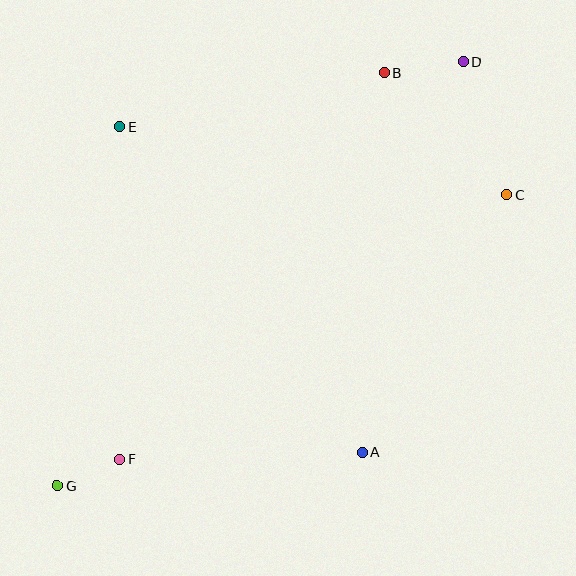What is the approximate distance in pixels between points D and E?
The distance between D and E is approximately 350 pixels.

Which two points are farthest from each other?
Points D and G are farthest from each other.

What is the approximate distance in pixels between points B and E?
The distance between B and E is approximately 271 pixels.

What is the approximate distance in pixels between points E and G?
The distance between E and G is approximately 364 pixels.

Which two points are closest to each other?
Points F and G are closest to each other.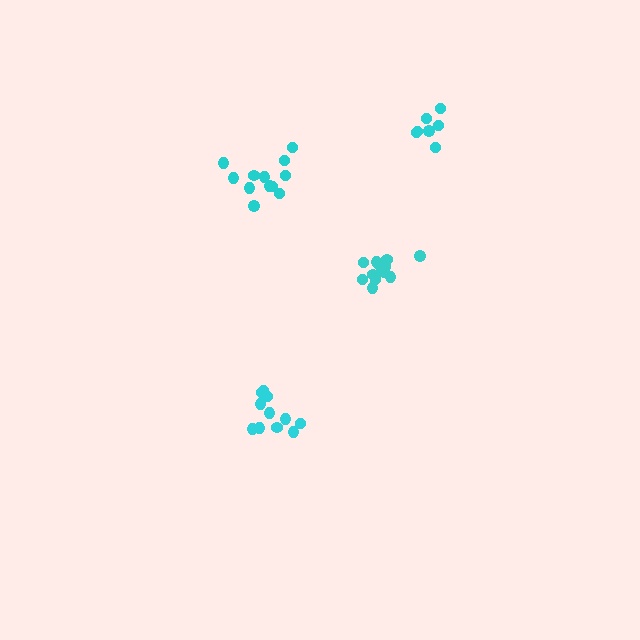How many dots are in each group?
Group 1: 12 dots, Group 2: 12 dots, Group 3: 12 dots, Group 4: 7 dots (43 total).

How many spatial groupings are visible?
There are 4 spatial groupings.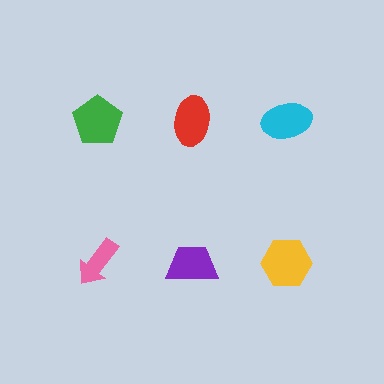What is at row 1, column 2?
A red ellipse.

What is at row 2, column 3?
A yellow hexagon.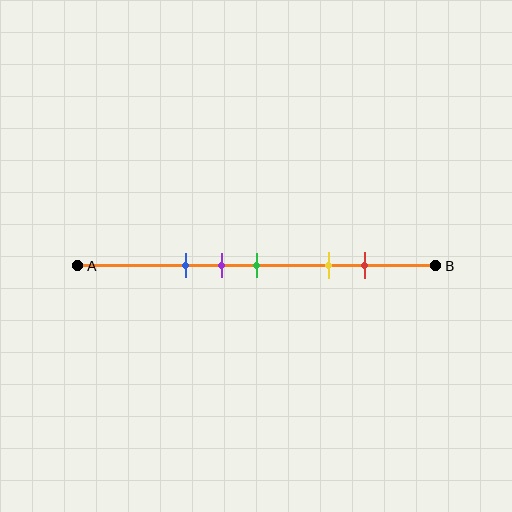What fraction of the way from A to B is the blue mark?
The blue mark is approximately 30% (0.3) of the way from A to B.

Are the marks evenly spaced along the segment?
No, the marks are not evenly spaced.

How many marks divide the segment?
There are 5 marks dividing the segment.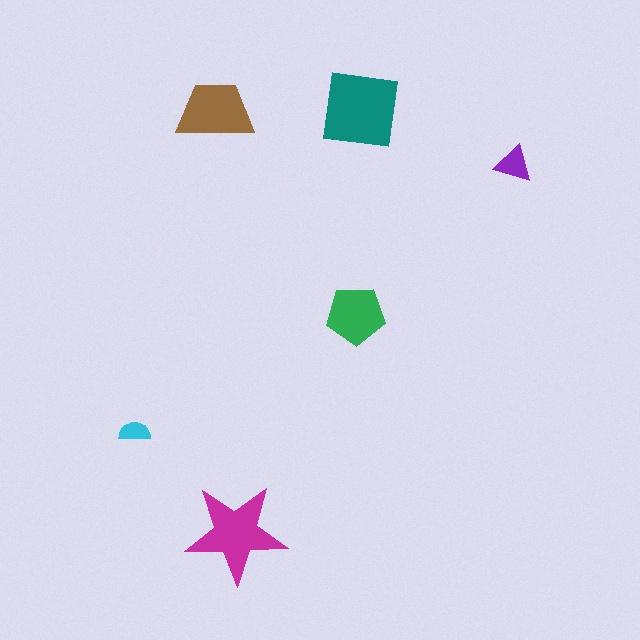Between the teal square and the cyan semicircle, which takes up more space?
The teal square.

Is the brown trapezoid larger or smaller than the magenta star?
Smaller.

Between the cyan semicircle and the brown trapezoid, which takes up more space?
The brown trapezoid.